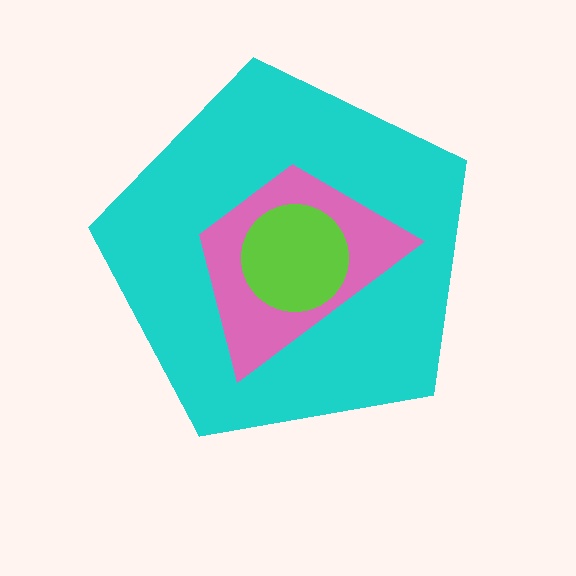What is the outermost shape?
The cyan pentagon.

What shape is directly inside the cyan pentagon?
The pink trapezoid.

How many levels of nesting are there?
3.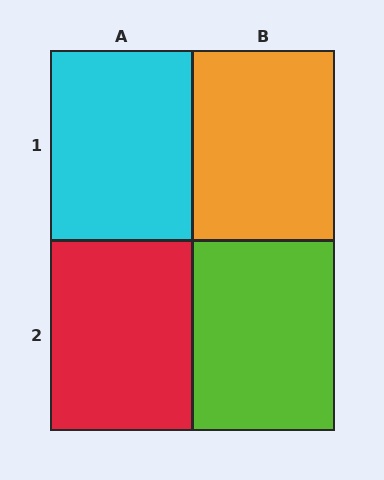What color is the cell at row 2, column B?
Lime.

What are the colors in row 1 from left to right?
Cyan, orange.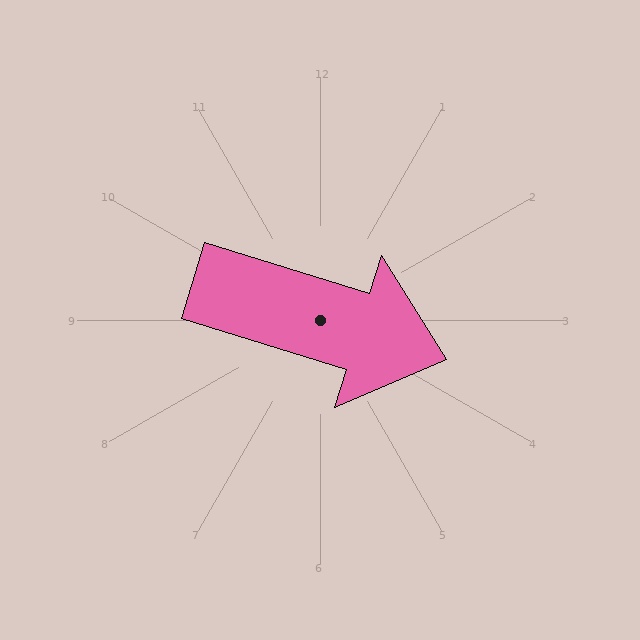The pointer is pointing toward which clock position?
Roughly 4 o'clock.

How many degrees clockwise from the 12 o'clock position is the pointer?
Approximately 107 degrees.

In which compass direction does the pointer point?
East.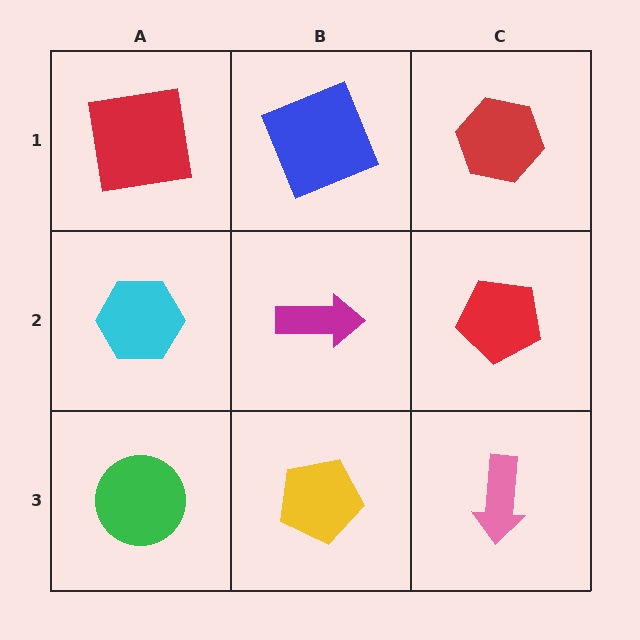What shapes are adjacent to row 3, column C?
A red pentagon (row 2, column C), a yellow pentagon (row 3, column B).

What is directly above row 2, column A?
A red square.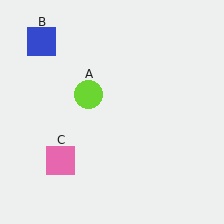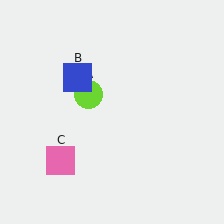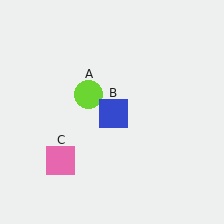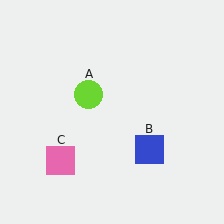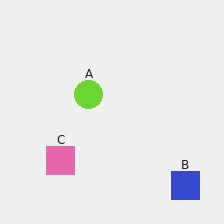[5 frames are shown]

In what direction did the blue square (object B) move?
The blue square (object B) moved down and to the right.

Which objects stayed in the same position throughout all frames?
Lime circle (object A) and pink square (object C) remained stationary.